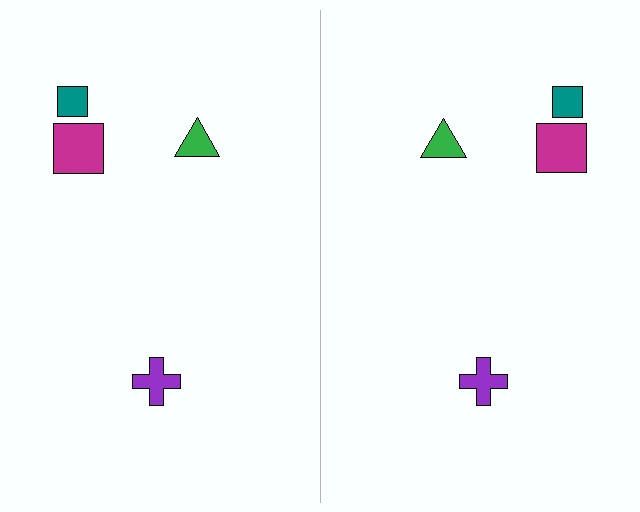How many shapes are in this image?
There are 8 shapes in this image.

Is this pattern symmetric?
Yes, this pattern has bilateral (reflection) symmetry.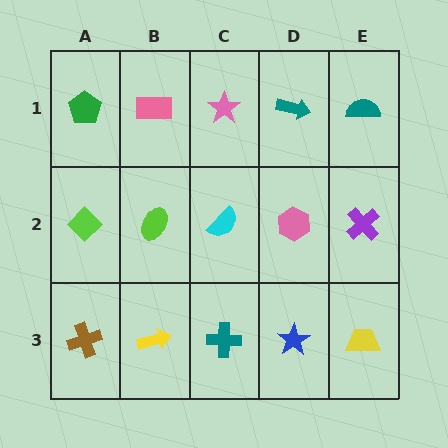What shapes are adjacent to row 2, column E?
A teal semicircle (row 1, column E), a yellow trapezoid (row 3, column E), a pink hexagon (row 2, column D).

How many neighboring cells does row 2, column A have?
3.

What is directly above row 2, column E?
A teal semicircle.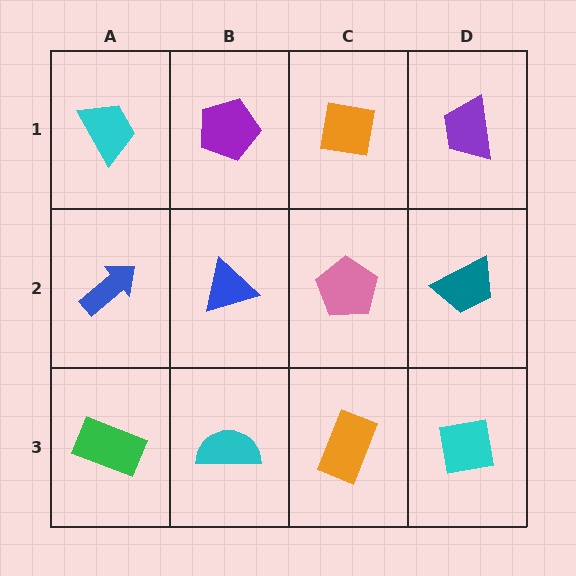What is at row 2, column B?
A blue triangle.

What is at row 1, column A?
A cyan trapezoid.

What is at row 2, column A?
A blue arrow.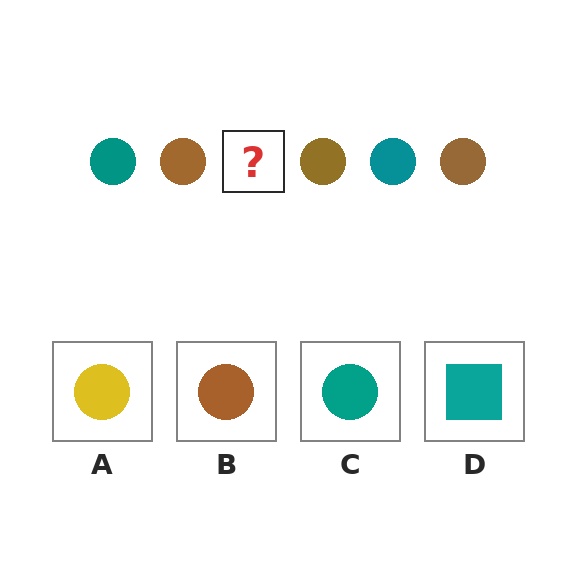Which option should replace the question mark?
Option C.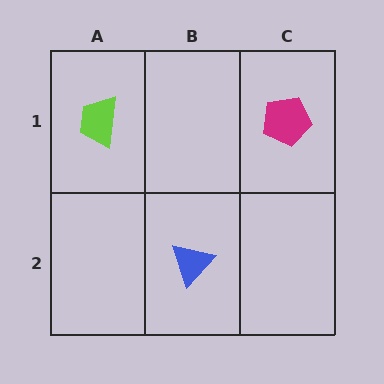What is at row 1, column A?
A lime trapezoid.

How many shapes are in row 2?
1 shape.